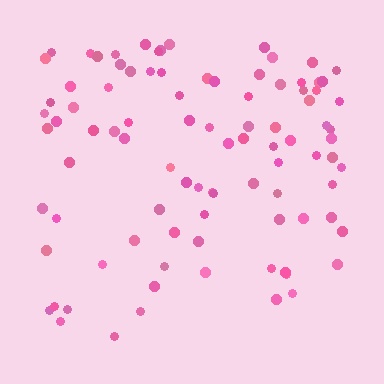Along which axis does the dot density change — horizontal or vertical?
Vertical.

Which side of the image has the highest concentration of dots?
The top.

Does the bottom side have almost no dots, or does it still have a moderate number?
Still a moderate number, just noticeably fewer than the top.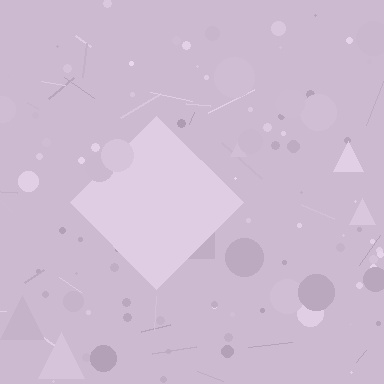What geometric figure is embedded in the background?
A diamond is embedded in the background.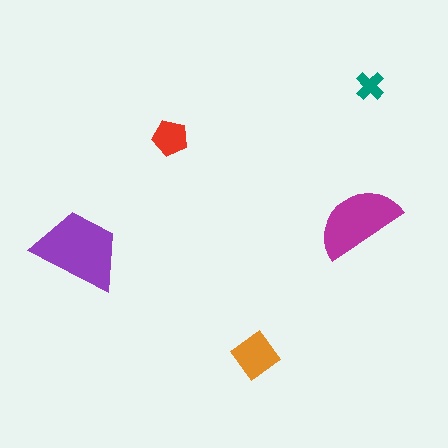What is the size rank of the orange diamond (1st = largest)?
3rd.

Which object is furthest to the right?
The teal cross is rightmost.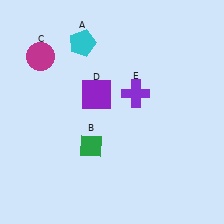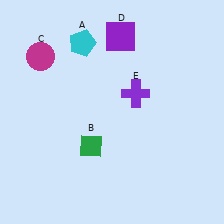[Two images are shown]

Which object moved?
The purple square (D) moved up.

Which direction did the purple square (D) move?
The purple square (D) moved up.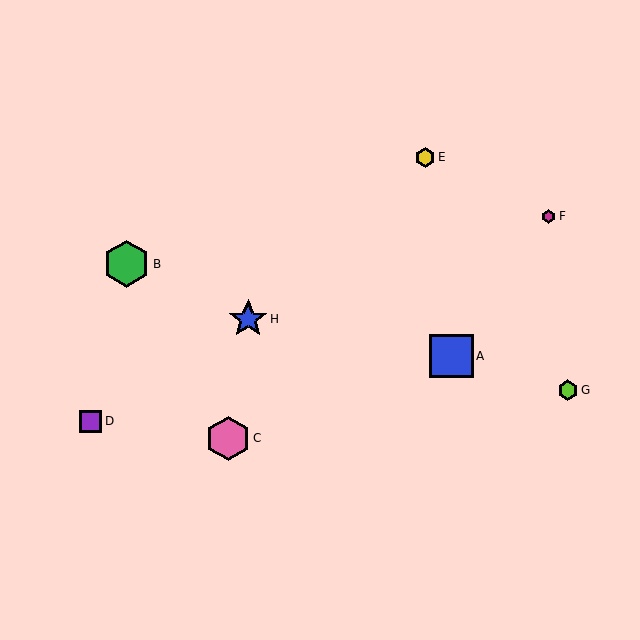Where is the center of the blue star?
The center of the blue star is at (248, 319).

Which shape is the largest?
The green hexagon (labeled B) is the largest.